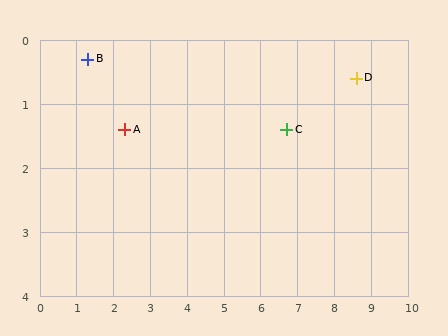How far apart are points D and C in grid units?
Points D and C are about 2.1 grid units apart.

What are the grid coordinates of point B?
Point B is at approximately (1.3, 0.3).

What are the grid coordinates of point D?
Point D is at approximately (8.6, 0.6).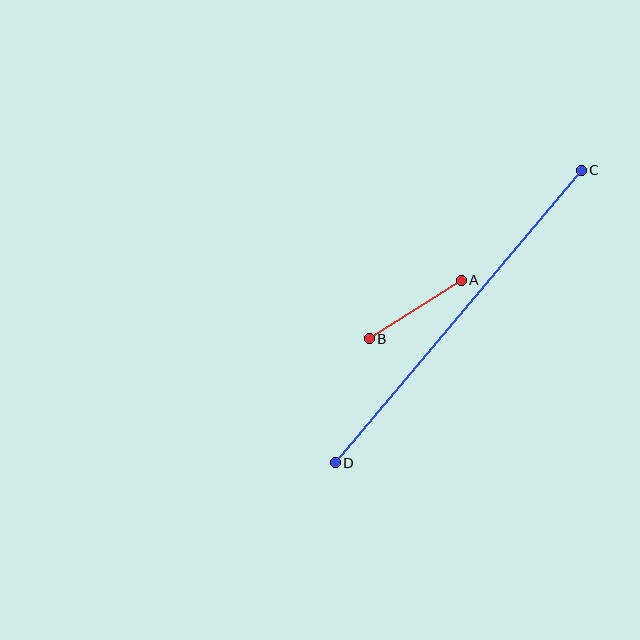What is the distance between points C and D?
The distance is approximately 382 pixels.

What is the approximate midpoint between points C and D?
The midpoint is at approximately (458, 316) pixels.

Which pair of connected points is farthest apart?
Points C and D are farthest apart.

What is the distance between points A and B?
The distance is approximately 109 pixels.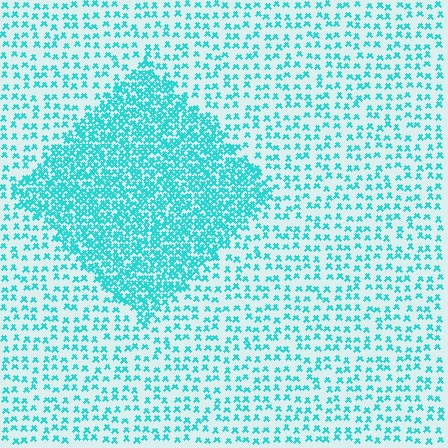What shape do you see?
I see a diamond.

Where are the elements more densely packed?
The elements are more densely packed inside the diamond boundary.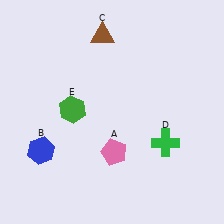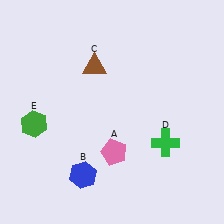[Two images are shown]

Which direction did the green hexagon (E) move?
The green hexagon (E) moved left.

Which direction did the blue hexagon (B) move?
The blue hexagon (B) moved right.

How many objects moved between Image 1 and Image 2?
3 objects moved between the two images.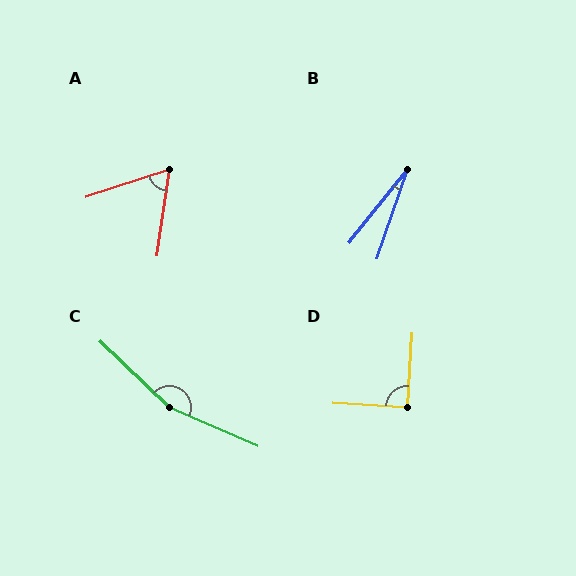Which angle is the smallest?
B, at approximately 19 degrees.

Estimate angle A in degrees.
Approximately 64 degrees.